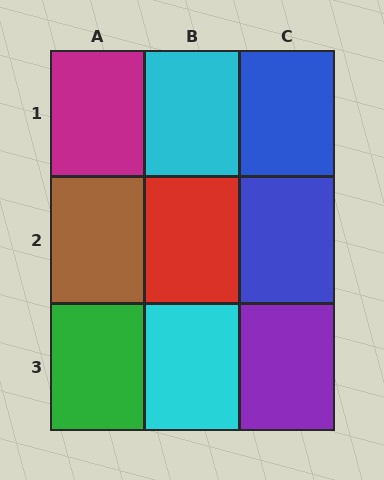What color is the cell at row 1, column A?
Magenta.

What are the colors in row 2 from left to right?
Brown, red, blue.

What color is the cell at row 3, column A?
Green.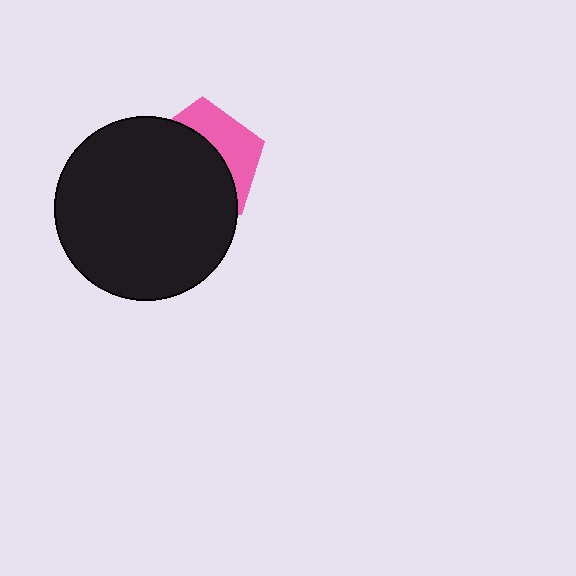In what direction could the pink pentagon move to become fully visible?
The pink pentagon could move toward the upper-right. That would shift it out from behind the black circle entirely.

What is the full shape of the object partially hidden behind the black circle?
The partially hidden object is a pink pentagon.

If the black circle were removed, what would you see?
You would see the complete pink pentagon.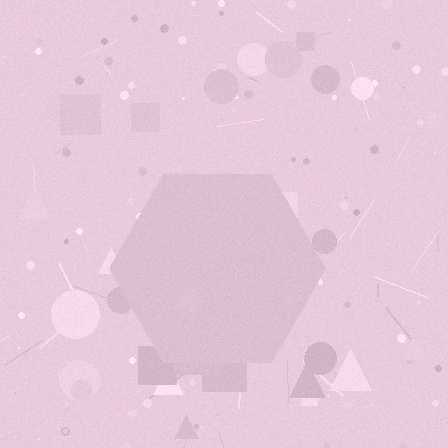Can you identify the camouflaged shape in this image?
The camouflaged shape is a hexagon.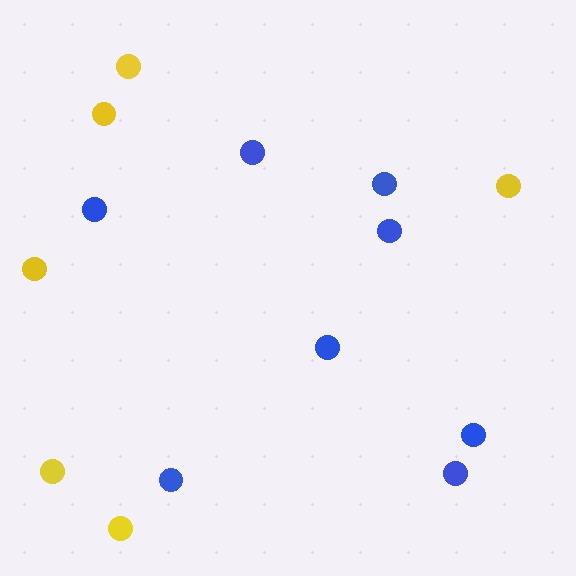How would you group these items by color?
There are 2 groups: one group of blue circles (8) and one group of yellow circles (6).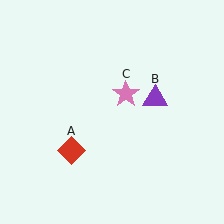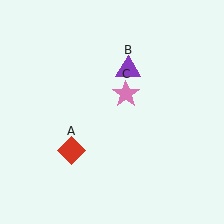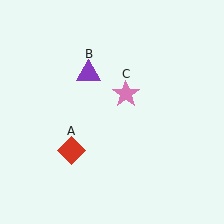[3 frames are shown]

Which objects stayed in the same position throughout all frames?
Red diamond (object A) and pink star (object C) remained stationary.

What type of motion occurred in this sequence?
The purple triangle (object B) rotated counterclockwise around the center of the scene.